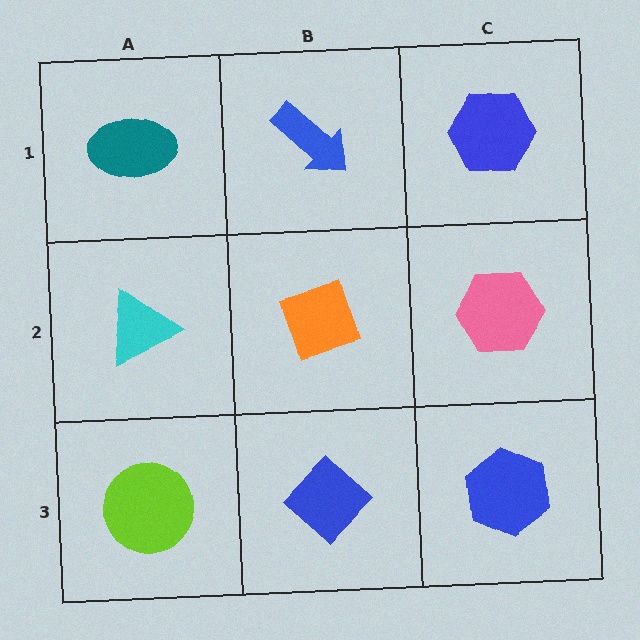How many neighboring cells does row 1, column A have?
2.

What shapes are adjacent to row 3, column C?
A pink hexagon (row 2, column C), a blue diamond (row 3, column B).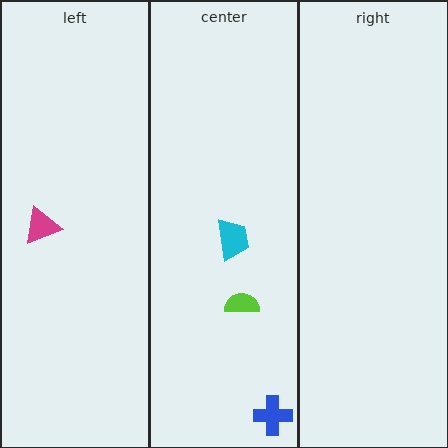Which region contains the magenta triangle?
The left region.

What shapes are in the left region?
The magenta triangle.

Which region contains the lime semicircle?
The center region.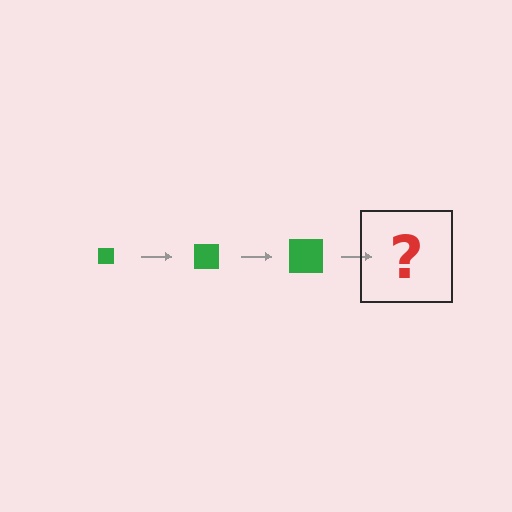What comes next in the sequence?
The next element should be a green square, larger than the previous one.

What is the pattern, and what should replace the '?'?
The pattern is that the square gets progressively larger each step. The '?' should be a green square, larger than the previous one.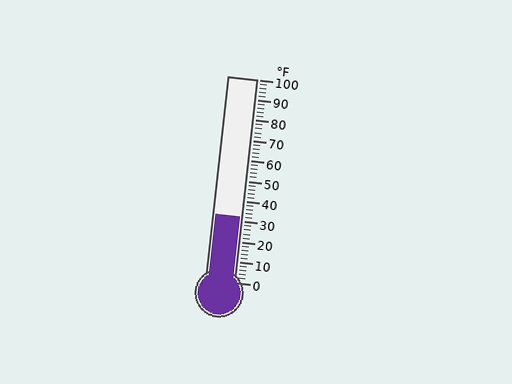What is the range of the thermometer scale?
The thermometer scale ranges from 0°F to 100°F.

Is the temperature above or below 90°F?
The temperature is below 90°F.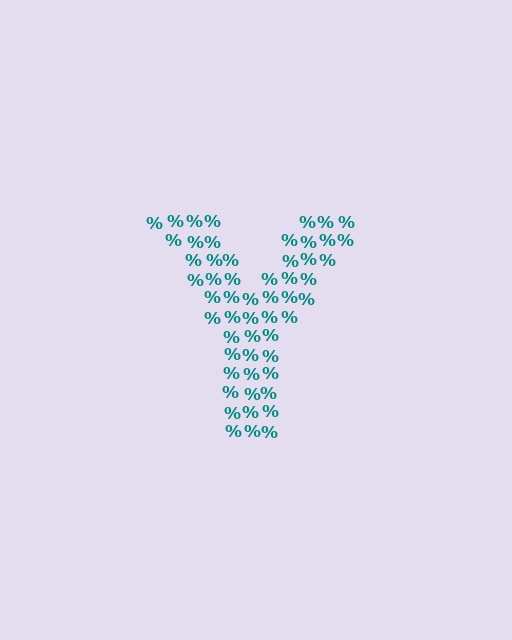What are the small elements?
The small elements are percent signs.